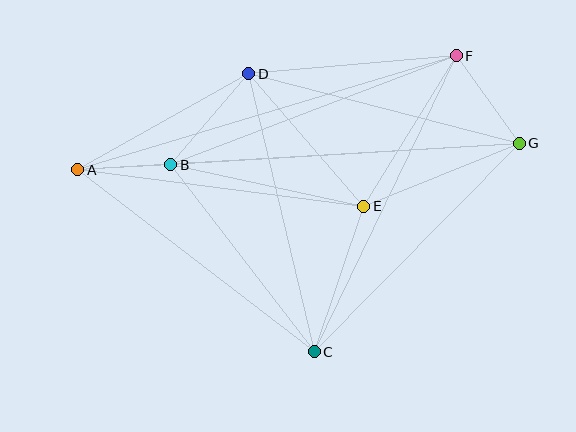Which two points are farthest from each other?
Points A and G are farthest from each other.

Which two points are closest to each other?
Points A and B are closest to each other.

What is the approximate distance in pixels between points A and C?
The distance between A and C is approximately 298 pixels.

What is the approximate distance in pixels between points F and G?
The distance between F and G is approximately 107 pixels.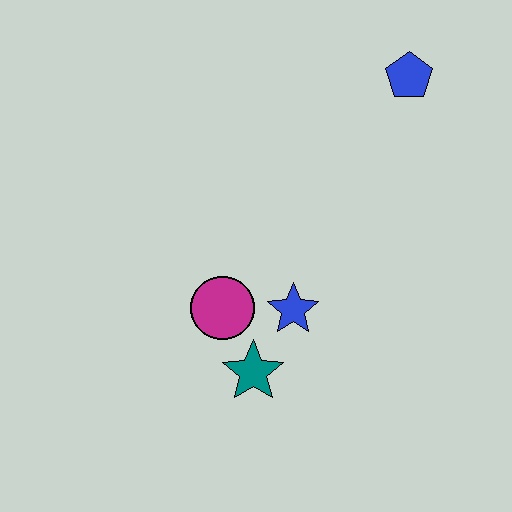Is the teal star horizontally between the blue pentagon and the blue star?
No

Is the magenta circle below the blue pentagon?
Yes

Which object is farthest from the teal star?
The blue pentagon is farthest from the teal star.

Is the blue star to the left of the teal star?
No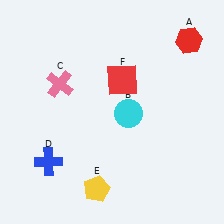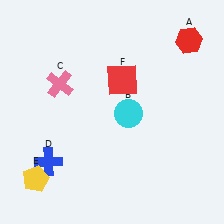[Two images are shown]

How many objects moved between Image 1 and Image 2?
1 object moved between the two images.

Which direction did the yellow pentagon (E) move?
The yellow pentagon (E) moved left.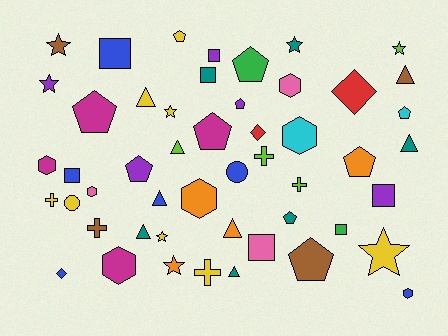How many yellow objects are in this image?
There are 8 yellow objects.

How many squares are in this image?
There are 7 squares.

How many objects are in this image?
There are 50 objects.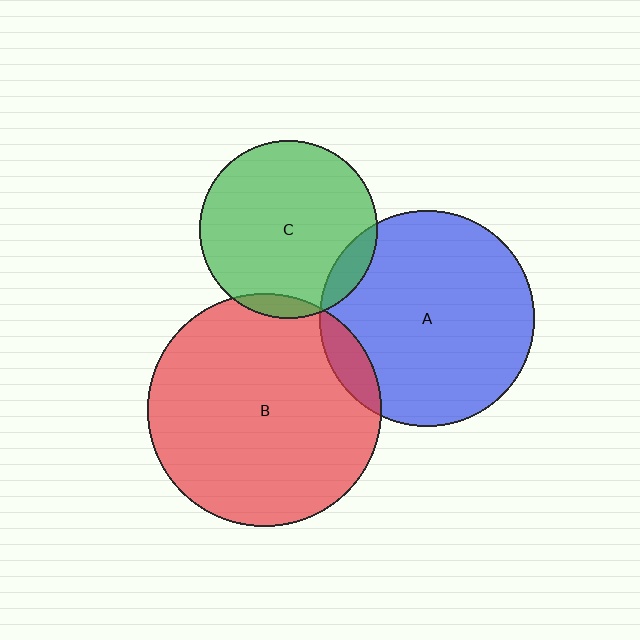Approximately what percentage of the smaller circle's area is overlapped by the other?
Approximately 10%.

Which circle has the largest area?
Circle B (red).